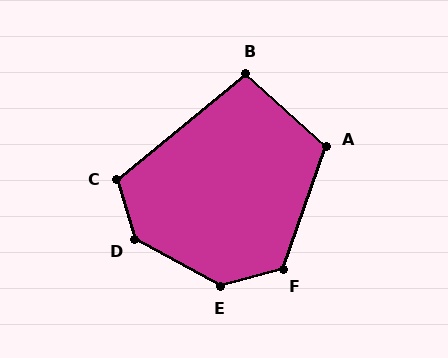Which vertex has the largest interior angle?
D, at approximately 136 degrees.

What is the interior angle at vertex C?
Approximately 112 degrees (obtuse).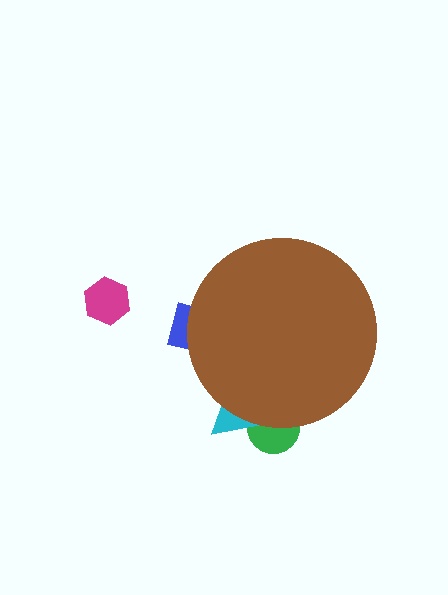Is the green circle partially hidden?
Yes, the green circle is partially hidden behind the brown circle.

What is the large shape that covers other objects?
A brown circle.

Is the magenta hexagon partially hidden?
No, the magenta hexagon is fully visible.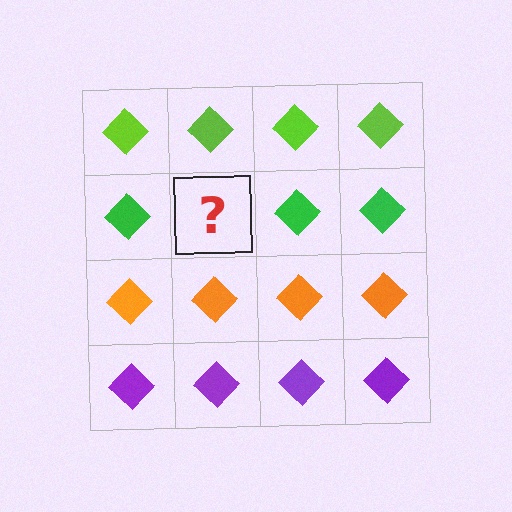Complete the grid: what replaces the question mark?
The question mark should be replaced with a green diamond.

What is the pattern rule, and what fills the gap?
The rule is that each row has a consistent color. The gap should be filled with a green diamond.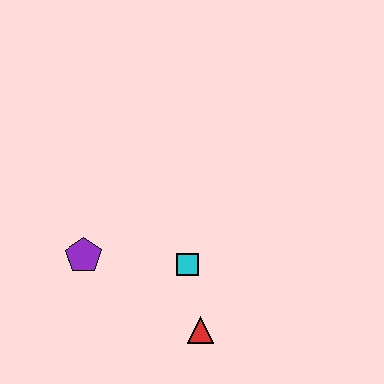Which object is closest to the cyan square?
The red triangle is closest to the cyan square.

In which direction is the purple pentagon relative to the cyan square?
The purple pentagon is to the left of the cyan square.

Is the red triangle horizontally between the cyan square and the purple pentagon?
No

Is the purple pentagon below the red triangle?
No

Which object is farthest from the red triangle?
The purple pentagon is farthest from the red triangle.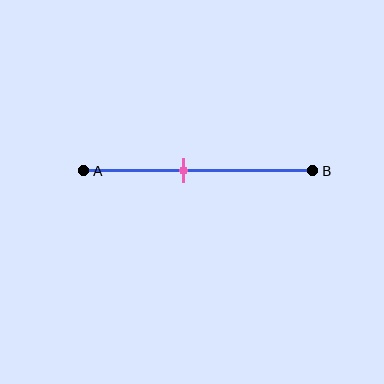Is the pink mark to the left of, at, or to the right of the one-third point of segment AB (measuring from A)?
The pink mark is to the right of the one-third point of segment AB.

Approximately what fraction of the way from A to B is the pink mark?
The pink mark is approximately 45% of the way from A to B.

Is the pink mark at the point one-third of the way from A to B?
No, the mark is at about 45% from A, not at the 33% one-third point.